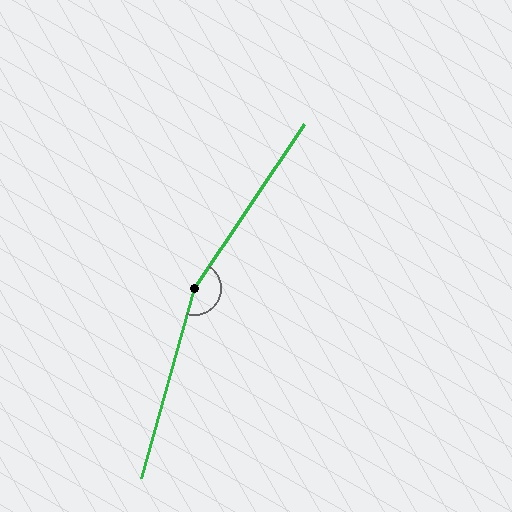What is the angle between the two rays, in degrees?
Approximately 162 degrees.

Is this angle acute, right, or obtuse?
It is obtuse.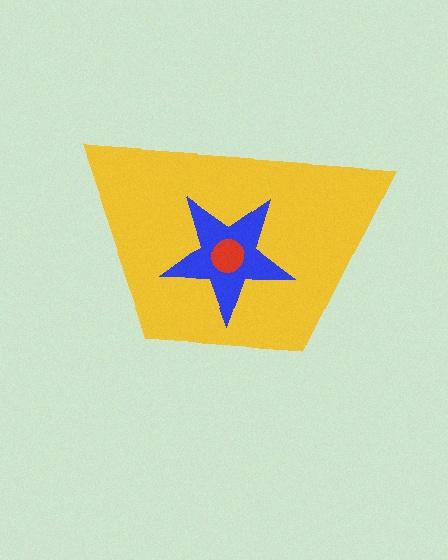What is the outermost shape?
The yellow trapezoid.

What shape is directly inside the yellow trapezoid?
The blue star.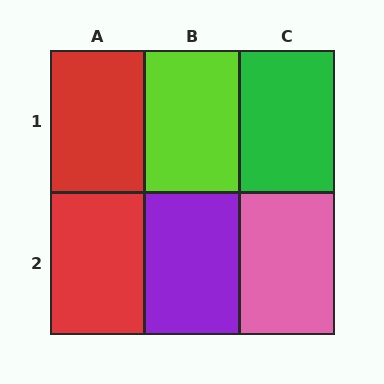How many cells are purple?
1 cell is purple.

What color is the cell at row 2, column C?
Pink.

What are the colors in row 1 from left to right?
Red, lime, green.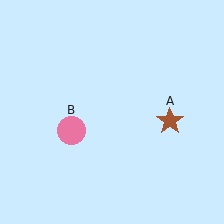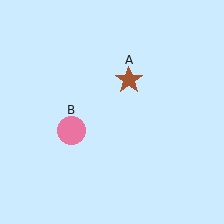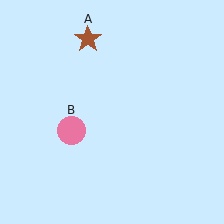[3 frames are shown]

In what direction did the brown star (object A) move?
The brown star (object A) moved up and to the left.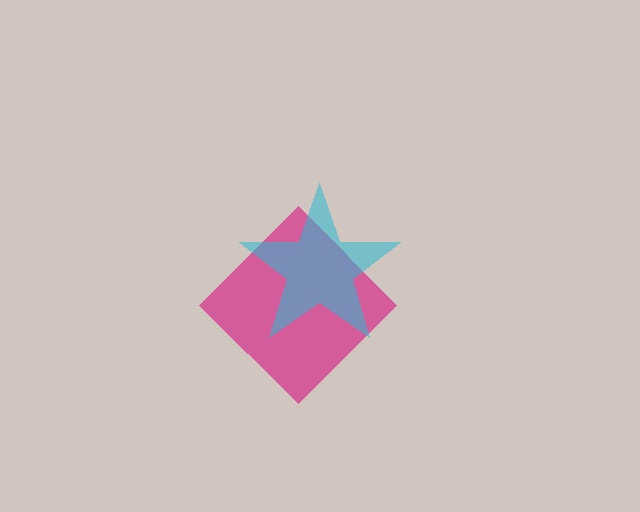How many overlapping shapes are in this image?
There are 2 overlapping shapes in the image.